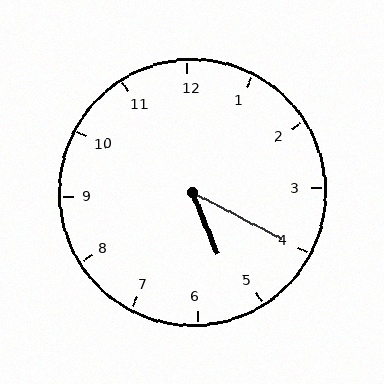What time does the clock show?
5:20.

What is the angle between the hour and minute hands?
Approximately 40 degrees.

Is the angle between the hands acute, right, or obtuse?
It is acute.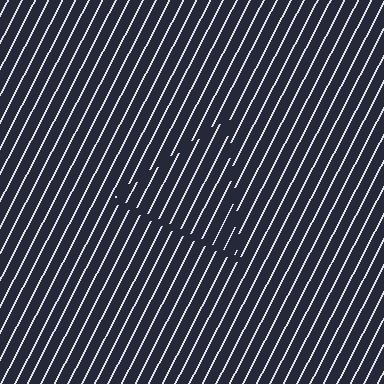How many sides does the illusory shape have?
3 sides — the line-ends trace a triangle.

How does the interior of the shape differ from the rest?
The interior of the shape contains the same grating, shifted by half a period — the contour is defined by the phase discontinuity where line-ends from the inner and outer gratings abut.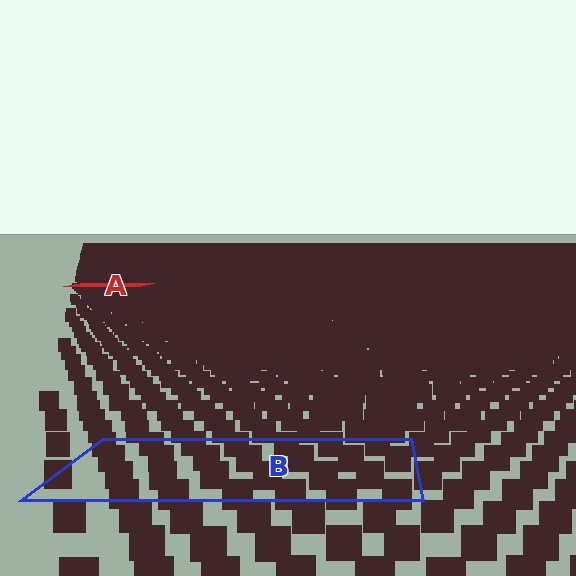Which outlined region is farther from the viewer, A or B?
Region A is farther from the viewer — the texture elements inside it appear smaller and more densely packed.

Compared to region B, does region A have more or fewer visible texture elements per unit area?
Region A has more texture elements per unit area — they are packed more densely because it is farther away.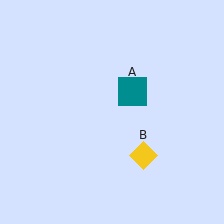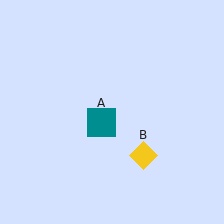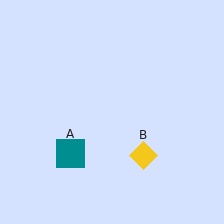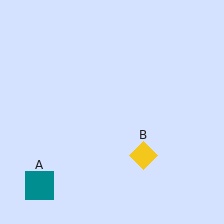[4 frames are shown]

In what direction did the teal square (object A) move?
The teal square (object A) moved down and to the left.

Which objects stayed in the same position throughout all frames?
Yellow diamond (object B) remained stationary.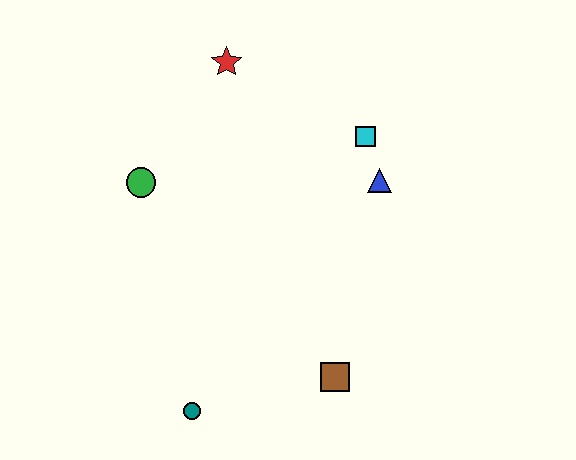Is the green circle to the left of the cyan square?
Yes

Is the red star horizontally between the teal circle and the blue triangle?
Yes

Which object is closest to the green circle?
The red star is closest to the green circle.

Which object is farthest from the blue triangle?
The teal circle is farthest from the blue triangle.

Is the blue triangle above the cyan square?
No